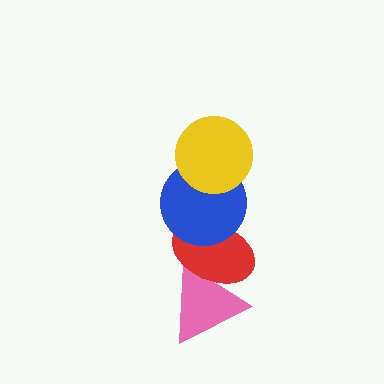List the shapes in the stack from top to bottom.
From top to bottom: the yellow circle, the blue circle, the red ellipse, the pink triangle.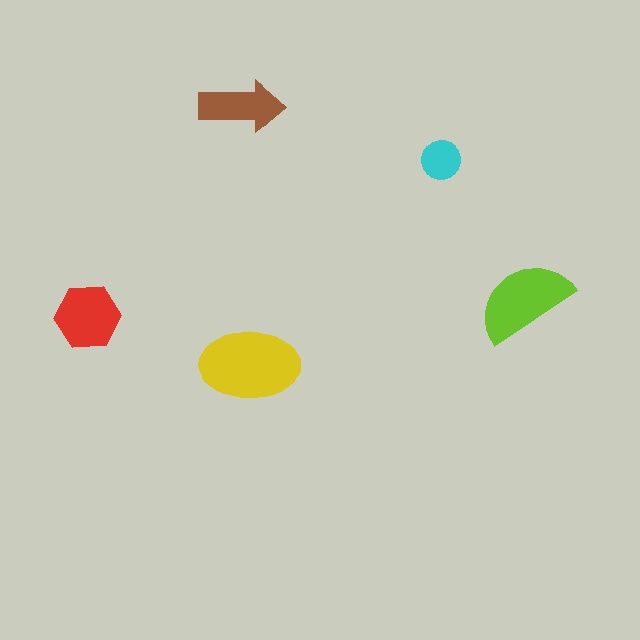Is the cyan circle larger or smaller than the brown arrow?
Smaller.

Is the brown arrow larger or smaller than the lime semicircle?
Smaller.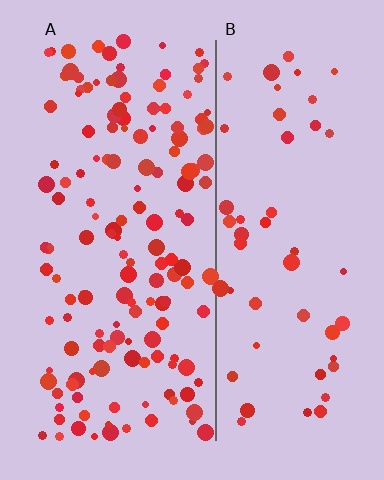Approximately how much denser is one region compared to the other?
Approximately 2.7× — region A over region B.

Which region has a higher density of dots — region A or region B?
A (the left).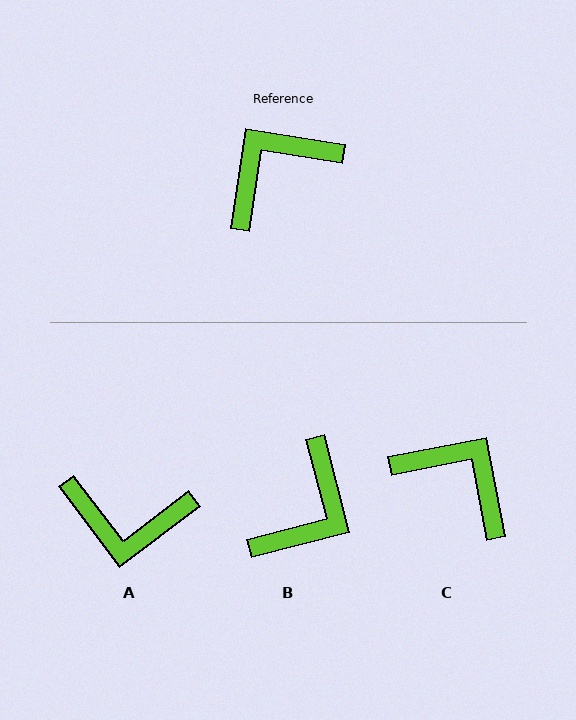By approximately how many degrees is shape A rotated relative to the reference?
Approximately 136 degrees counter-clockwise.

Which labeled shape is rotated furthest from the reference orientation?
B, about 157 degrees away.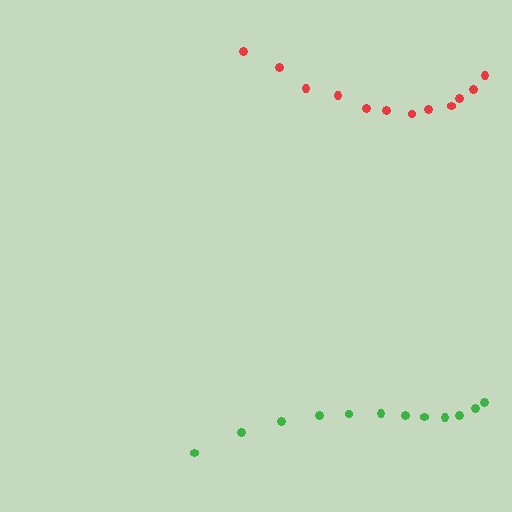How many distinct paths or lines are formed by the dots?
There are 2 distinct paths.